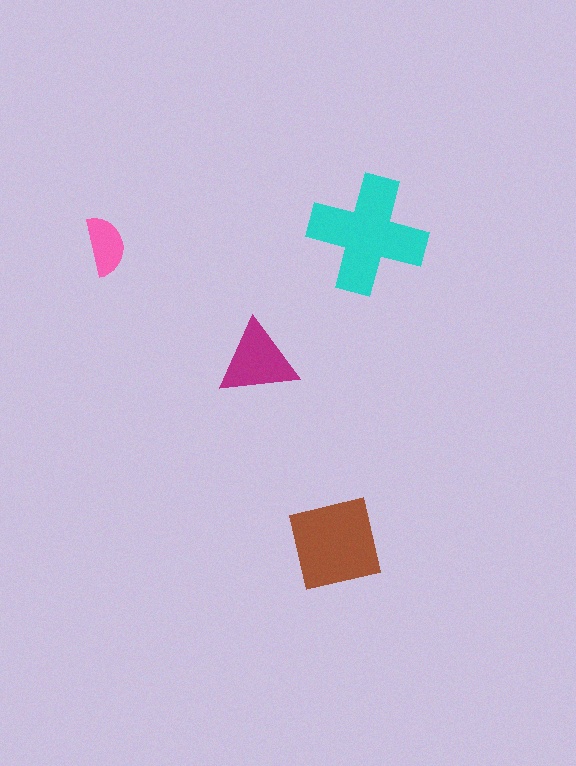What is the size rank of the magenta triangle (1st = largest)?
3rd.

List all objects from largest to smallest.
The cyan cross, the brown square, the magenta triangle, the pink semicircle.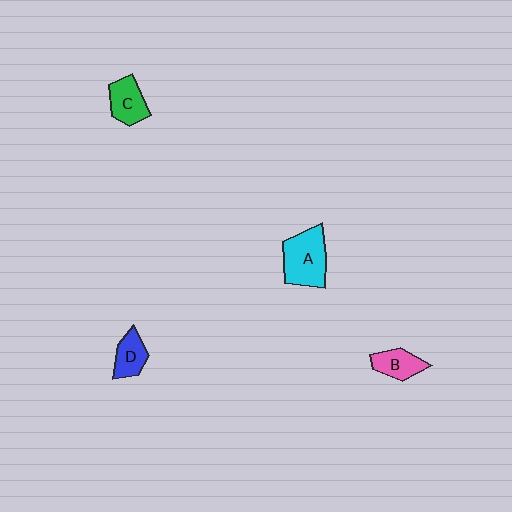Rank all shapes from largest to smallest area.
From largest to smallest: A (cyan), C (green), B (pink), D (blue).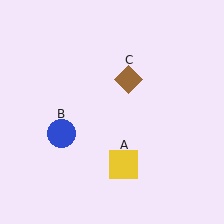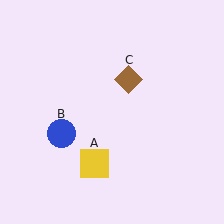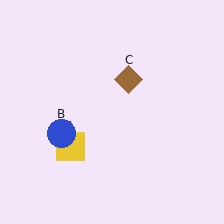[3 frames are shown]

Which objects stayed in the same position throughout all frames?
Blue circle (object B) and brown diamond (object C) remained stationary.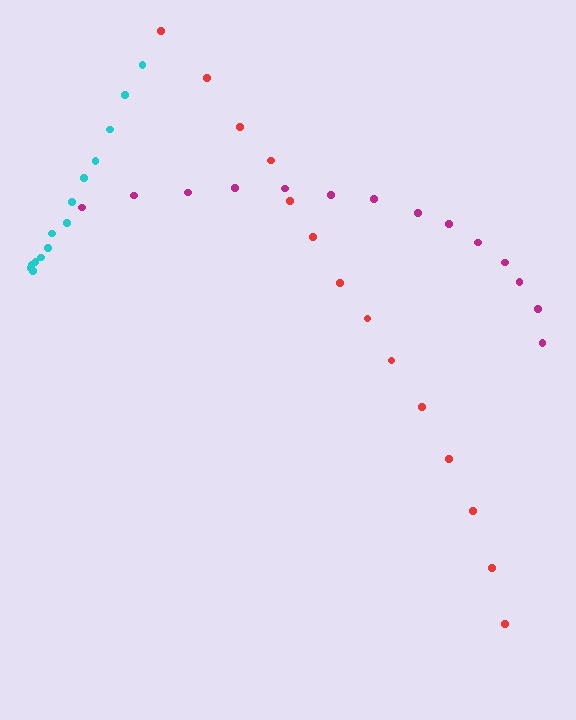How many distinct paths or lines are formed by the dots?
There are 3 distinct paths.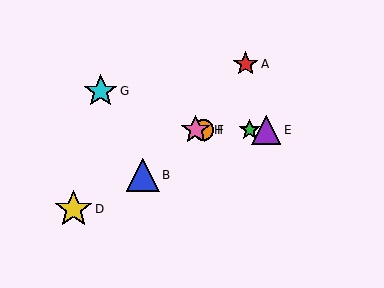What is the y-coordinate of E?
Object E is at y≈130.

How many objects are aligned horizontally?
4 objects (C, E, F, H) are aligned horizontally.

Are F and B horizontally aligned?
No, F is at y≈130 and B is at y≈175.